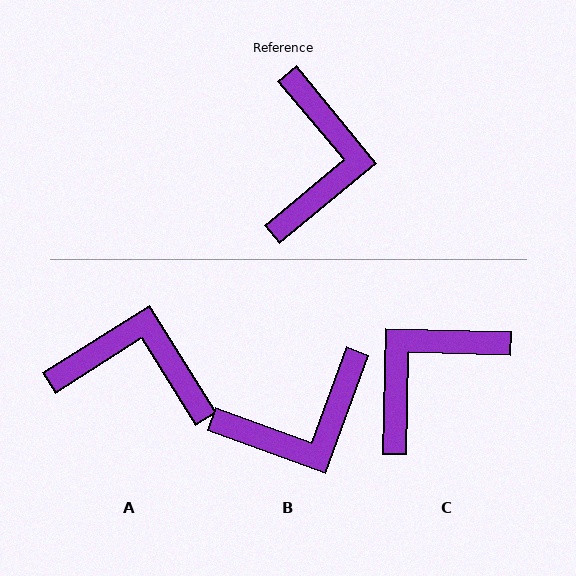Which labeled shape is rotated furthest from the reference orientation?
C, about 139 degrees away.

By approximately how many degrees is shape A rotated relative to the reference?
Approximately 83 degrees counter-clockwise.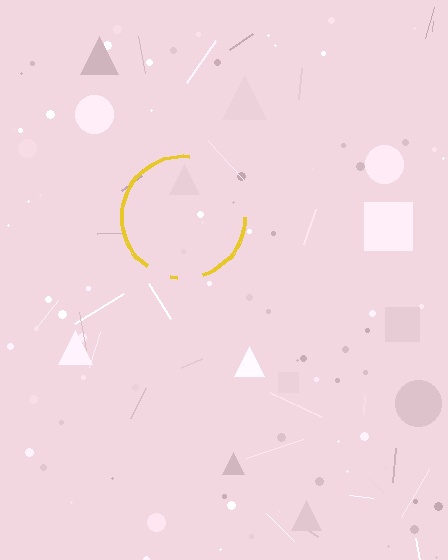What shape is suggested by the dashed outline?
The dashed outline suggests a circle.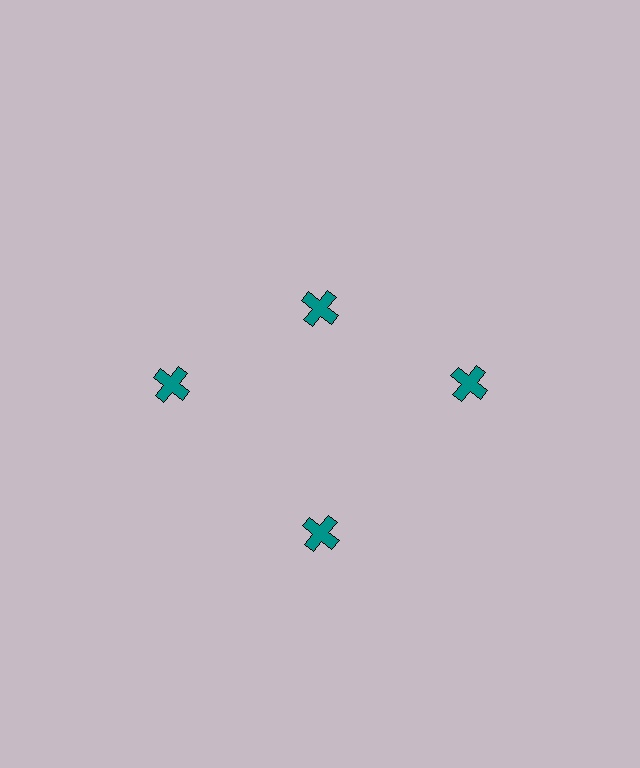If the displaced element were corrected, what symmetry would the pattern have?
It would have 4-fold rotational symmetry — the pattern would map onto itself every 90 degrees.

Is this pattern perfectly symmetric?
No. The 4 teal crosses are arranged in a ring, but one element near the 12 o'clock position is pulled inward toward the center, breaking the 4-fold rotational symmetry.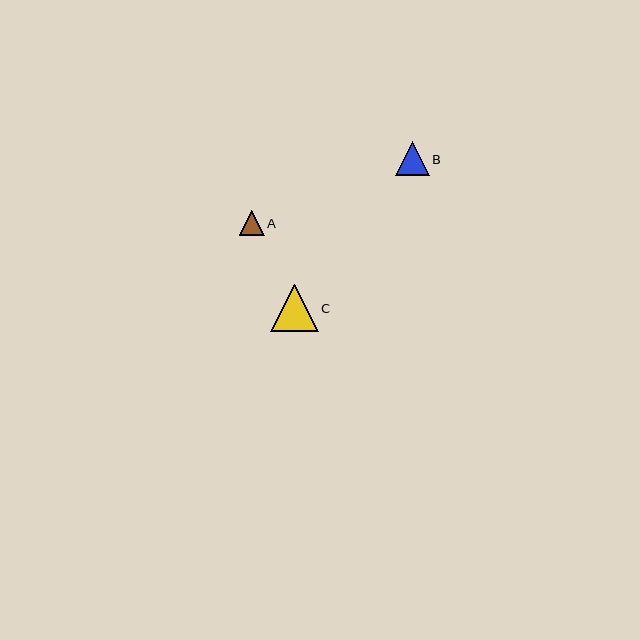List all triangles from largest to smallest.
From largest to smallest: C, B, A.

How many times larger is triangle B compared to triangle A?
Triangle B is approximately 1.4 times the size of triangle A.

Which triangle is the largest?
Triangle C is the largest with a size of approximately 48 pixels.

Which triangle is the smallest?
Triangle A is the smallest with a size of approximately 25 pixels.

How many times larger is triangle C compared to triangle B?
Triangle C is approximately 1.4 times the size of triangle B.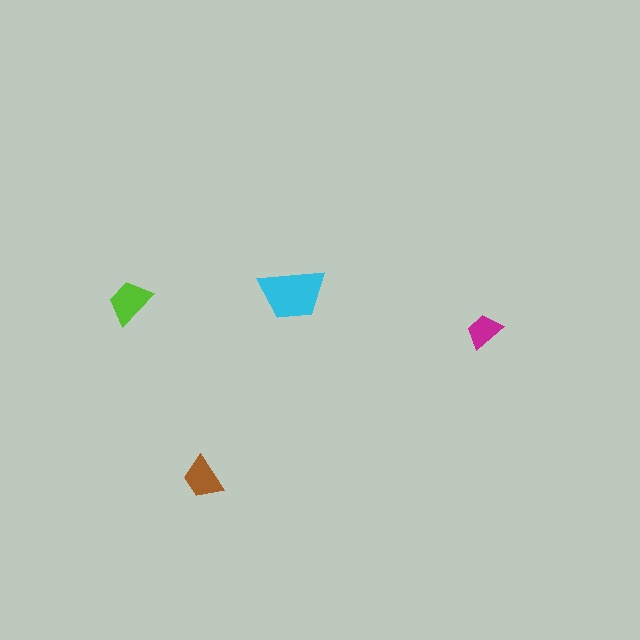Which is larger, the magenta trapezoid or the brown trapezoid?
The brown one.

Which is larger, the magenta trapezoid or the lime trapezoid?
The lime one.